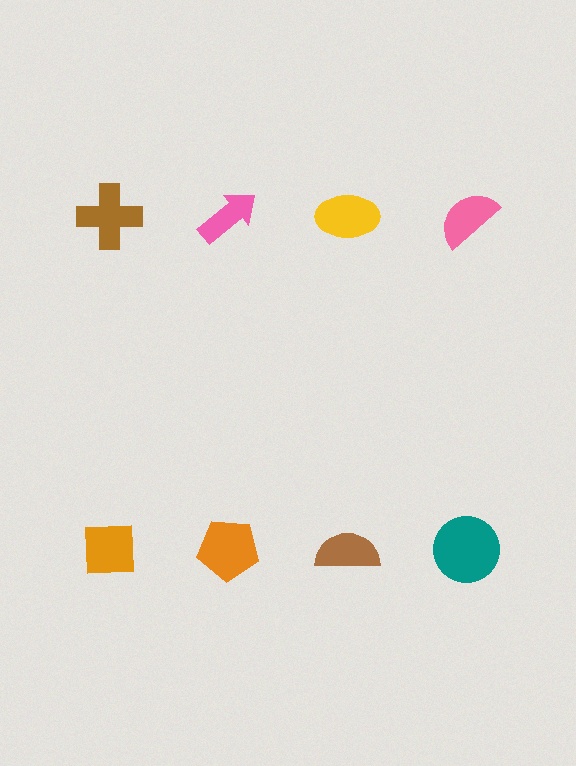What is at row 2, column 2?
An orange pentagon.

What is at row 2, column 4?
A teal circle.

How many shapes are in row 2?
4 shapes.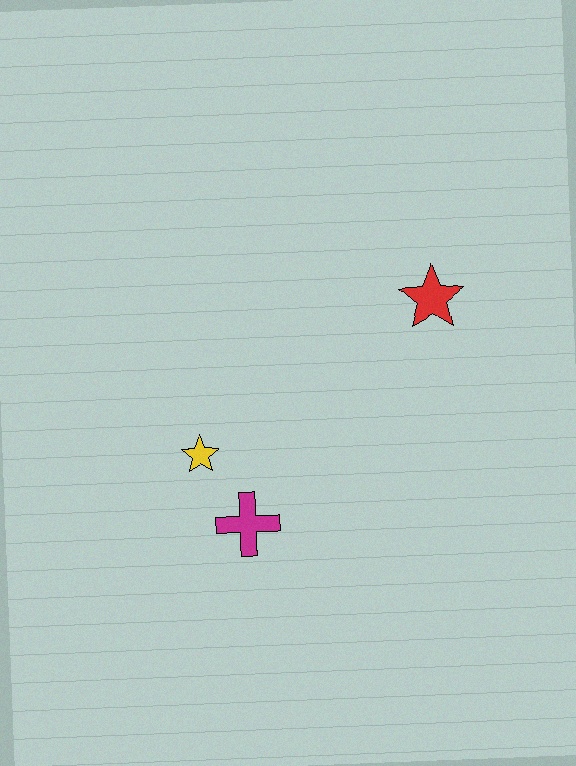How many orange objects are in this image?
There are no orange objects.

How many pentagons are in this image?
There are no pentagons.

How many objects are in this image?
There are 3 objects.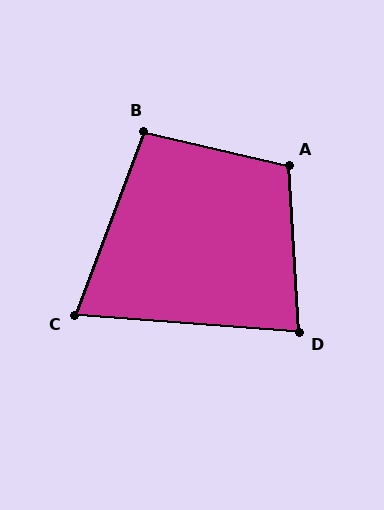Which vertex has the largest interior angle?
A, at approximately 106 degrees.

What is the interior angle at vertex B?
Approximately 98 degrees (obtuse).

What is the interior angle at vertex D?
Approximately 82 degrees (acute).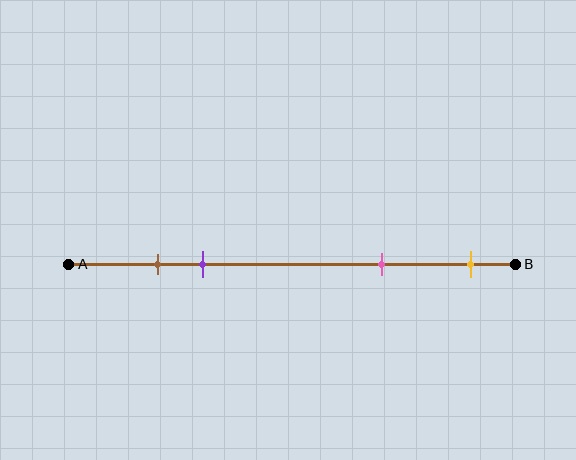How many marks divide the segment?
There are 4 marks dividing the segment.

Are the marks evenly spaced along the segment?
No, the marks are not evenly spaced.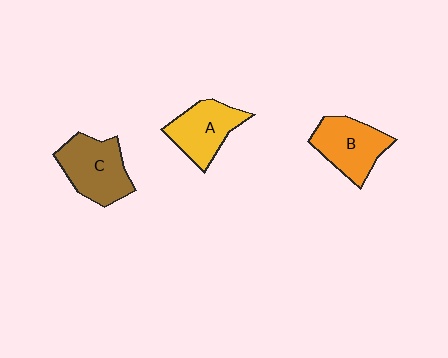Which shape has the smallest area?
Shape A (yellow).